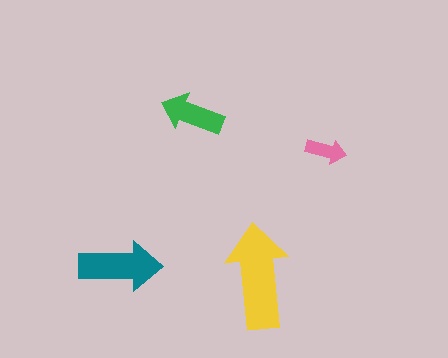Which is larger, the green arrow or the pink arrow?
The green one.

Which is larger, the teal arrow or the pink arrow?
The teal one.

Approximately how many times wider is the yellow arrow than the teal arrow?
About 1.5 times wider.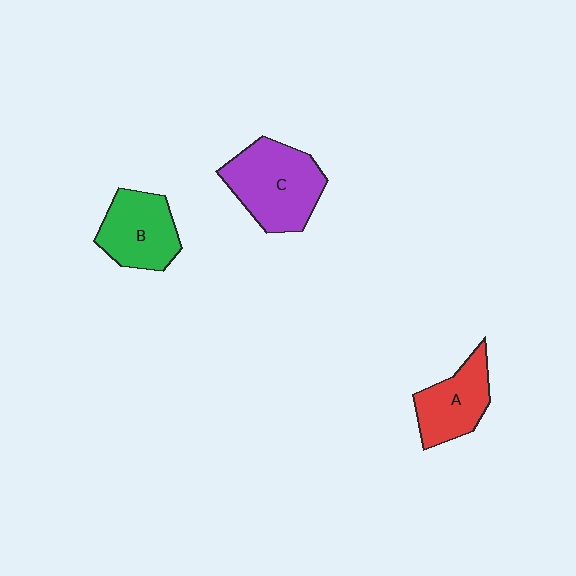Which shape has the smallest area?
Shape A (red).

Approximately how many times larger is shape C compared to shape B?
Approximately 1.3 times.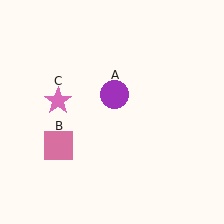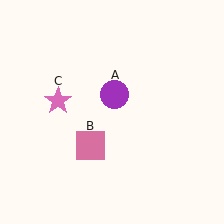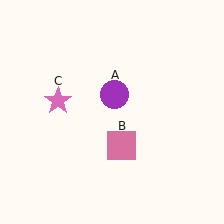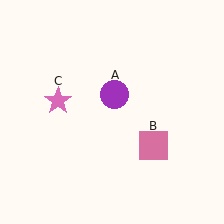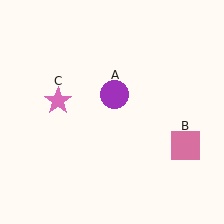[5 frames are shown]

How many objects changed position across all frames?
1 object changed position: pink square (object B).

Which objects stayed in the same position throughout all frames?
Purple circle (object A) and pink star (object C) remained stationary.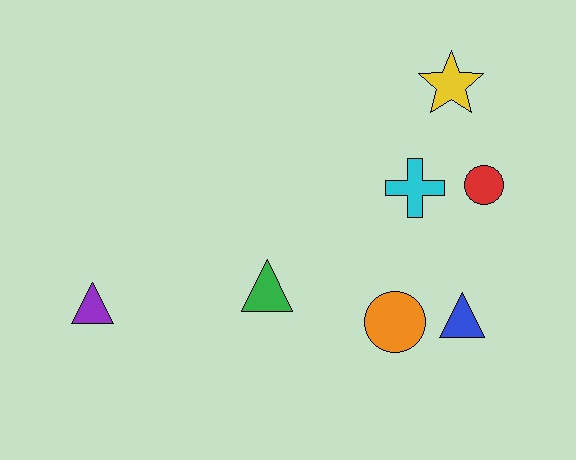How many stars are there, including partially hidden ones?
There is 1 star.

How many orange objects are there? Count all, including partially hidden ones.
There is 1 orange object.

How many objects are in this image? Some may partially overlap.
There are 7 objects.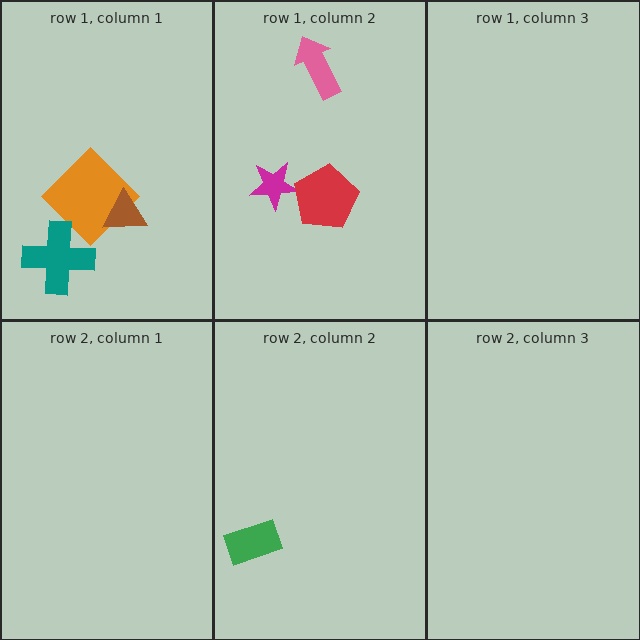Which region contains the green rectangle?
The row 2, column 2 region.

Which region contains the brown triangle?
The row 1, column 1 region.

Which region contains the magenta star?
The row 1, column 2 region.